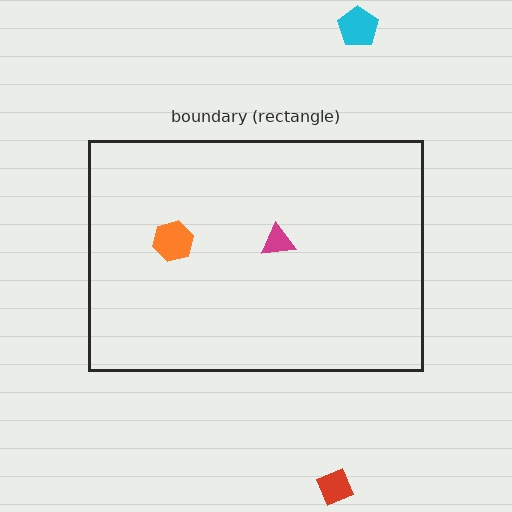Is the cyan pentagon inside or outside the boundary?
Outside.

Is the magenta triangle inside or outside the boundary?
Inside.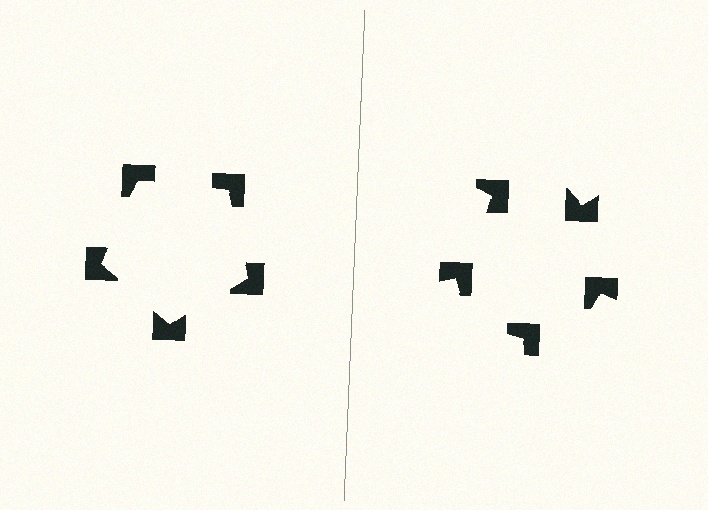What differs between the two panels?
The notched squares are positioned identically on both sides; only the wedge orientations differ. On the left they align to a pentagon; on the right they are misaligned.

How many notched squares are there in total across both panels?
10 — 5 on each side.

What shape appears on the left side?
An illusory pentagon.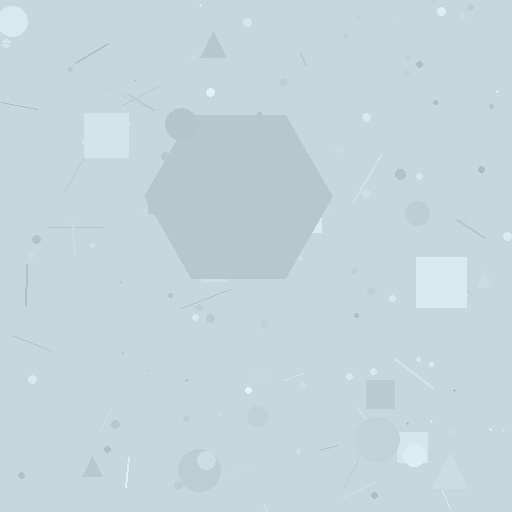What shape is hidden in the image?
A hexagon is hidden in the image.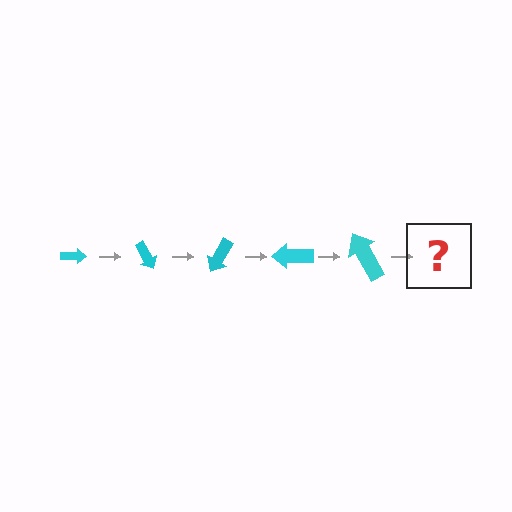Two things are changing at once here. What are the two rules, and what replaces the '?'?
The two rules are that the arrow grows larger each step and it rotates 60 degrees each step. The '?' should be an arrow, larger than the previous one and rotated 300 degrees from the start.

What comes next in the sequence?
The next element should be an arrow, larger than the previous one and rotated 300 degrees from the start.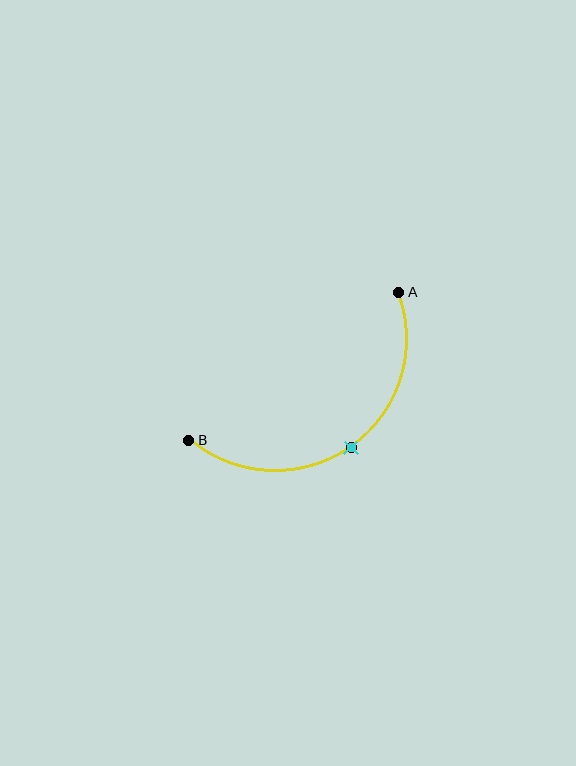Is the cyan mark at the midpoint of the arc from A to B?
Yes. The cyan mark lies on the arc at equal arc-length from both A and B — it is the arc midpoint.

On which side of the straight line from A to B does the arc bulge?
The arc bulges below and to the right of the straight line connecting A and B.